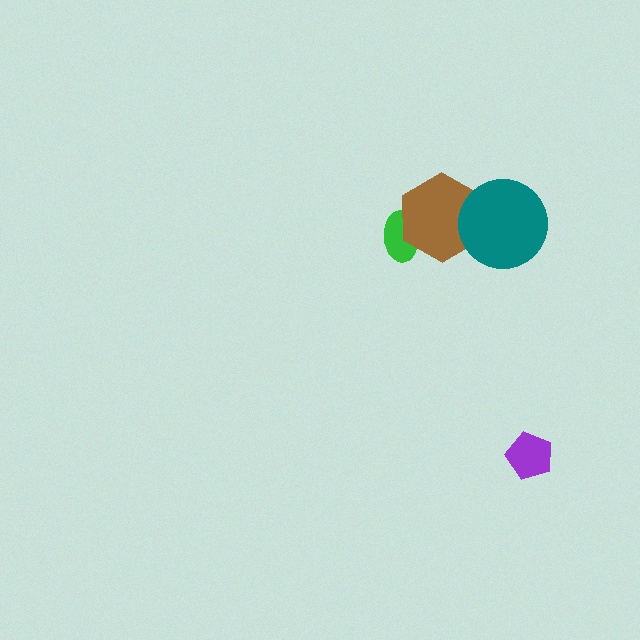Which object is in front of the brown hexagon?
The teal circle is in front of the brown hexagon.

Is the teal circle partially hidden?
No, no other shape covers it.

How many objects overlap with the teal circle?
1 object overlaps with the teal circle.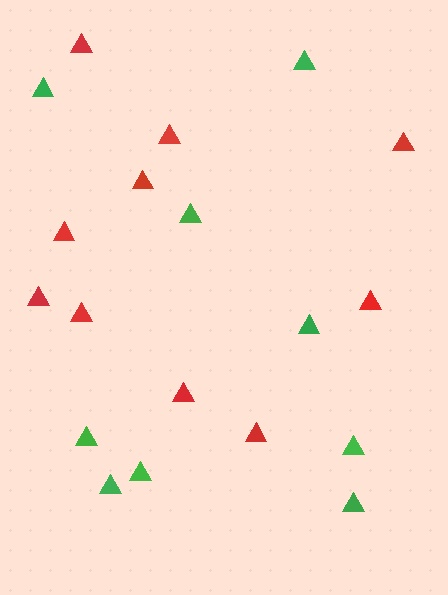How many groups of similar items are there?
There are 2 groups: one group of green triangles (9) and one group of red triangles (10).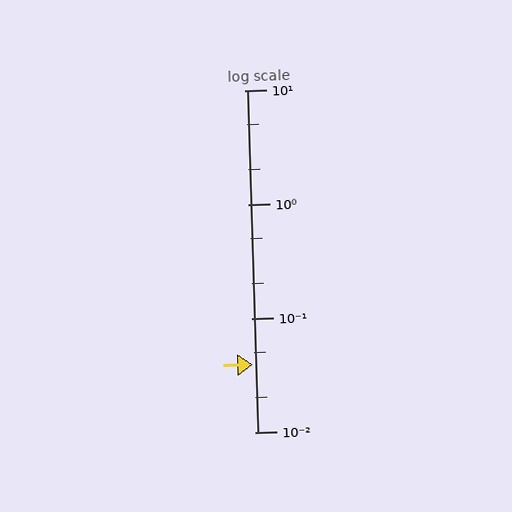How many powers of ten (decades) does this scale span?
The scale spans 3 decades, from 0.01 to 10.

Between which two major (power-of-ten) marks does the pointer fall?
The pointer is between 0.01 and 0.1.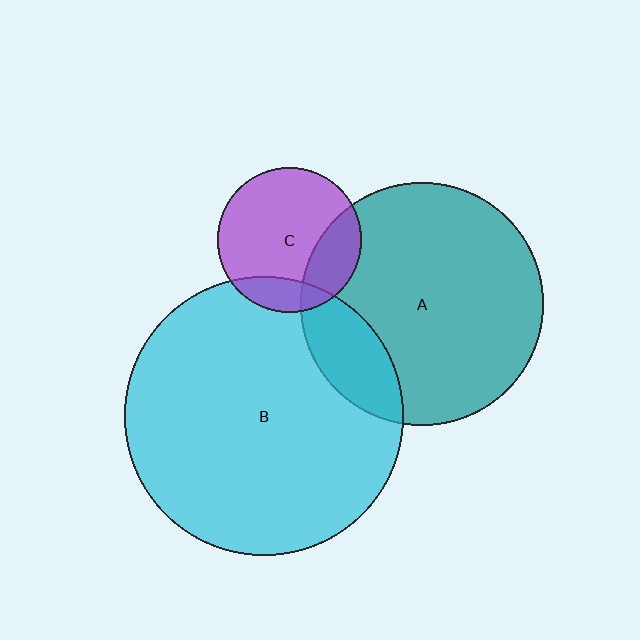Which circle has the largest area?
Circle B (cyan).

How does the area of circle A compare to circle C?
Approximately 2.8 times.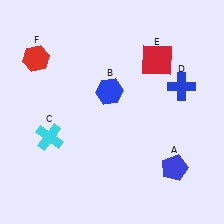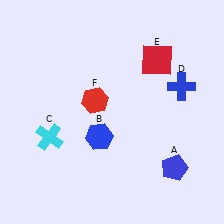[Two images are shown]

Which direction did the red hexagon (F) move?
The red hexagon (F) moved right.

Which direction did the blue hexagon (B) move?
The blue hexagon (B) moved down.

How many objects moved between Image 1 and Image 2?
2 objects moved between the two images.